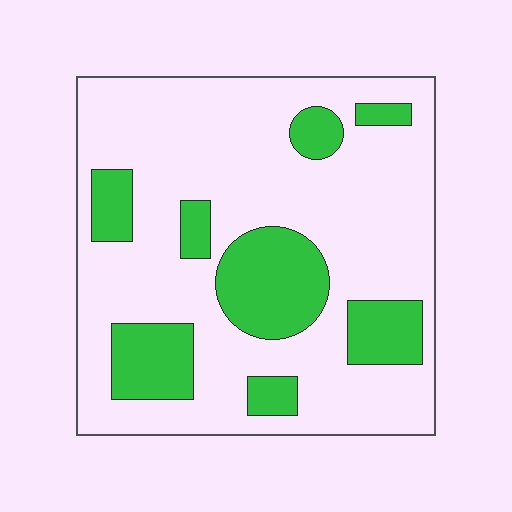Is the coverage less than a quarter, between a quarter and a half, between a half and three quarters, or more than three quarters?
Less than a quarter.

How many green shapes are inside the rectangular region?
8.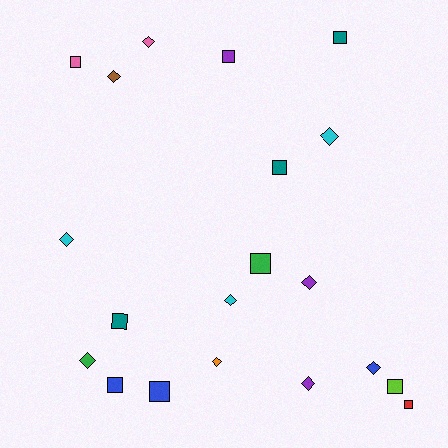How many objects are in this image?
There are 20 objects.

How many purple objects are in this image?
There are 3 purple objects.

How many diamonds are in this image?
There are 10 diamonds.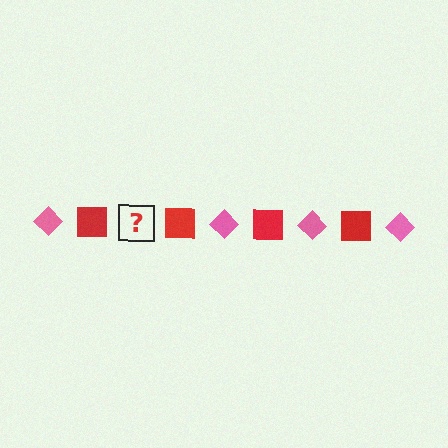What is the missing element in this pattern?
The missing element is a pink diamond.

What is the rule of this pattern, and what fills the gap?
The rule is that the pattern alternates between pink diamond and red square. The gap should be filled with a pink diamond.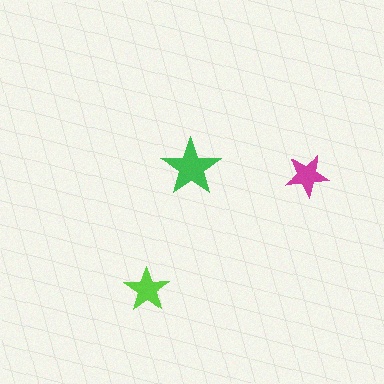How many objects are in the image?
There are 3 objects in the image.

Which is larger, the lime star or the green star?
The green one.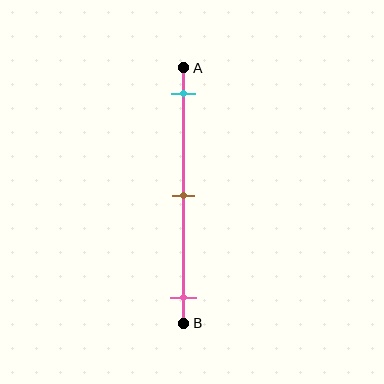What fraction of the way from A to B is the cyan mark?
The cyan mark is approximately 10% (0.1) of the way from A to B.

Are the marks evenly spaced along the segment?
Yes, the marks are approximately evenly spaced.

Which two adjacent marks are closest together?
The cyan and brown marks are the closest adjacent pair.